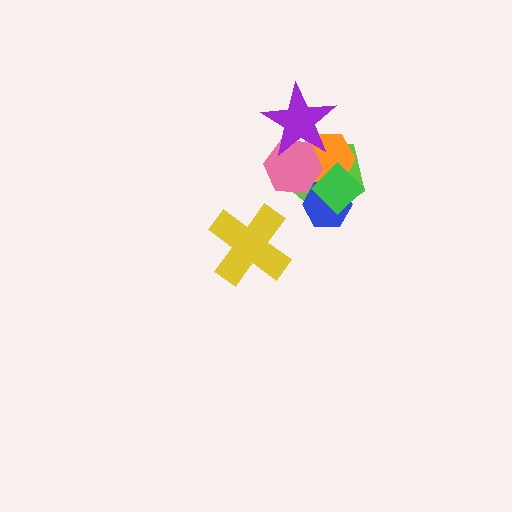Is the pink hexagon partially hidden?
Yes, it is partially covered by another shape.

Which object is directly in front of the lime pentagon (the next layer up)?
The orange hexagon is directly in front of the lime pentagon.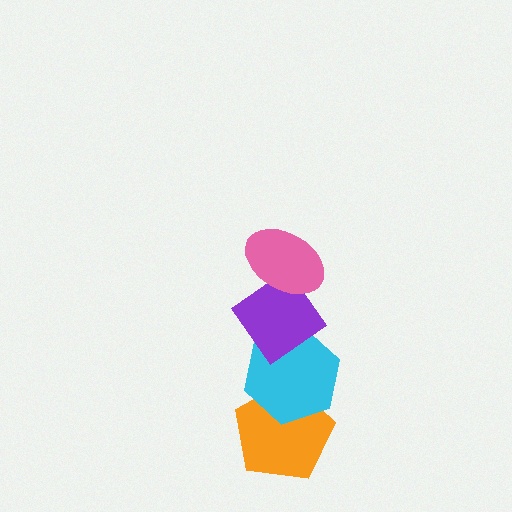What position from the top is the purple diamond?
The purple diamond is 2nd from the top.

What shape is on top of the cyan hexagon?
The purple diamond is on top of the cyan hexagon.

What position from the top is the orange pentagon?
The orange pentagon is 4th from the top.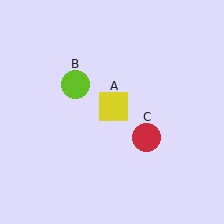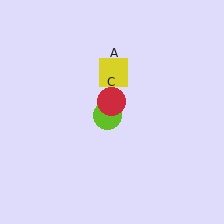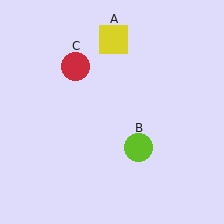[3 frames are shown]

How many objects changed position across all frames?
3 objects changed position: yellow square (object A), lime circle (object B), red circle (object C).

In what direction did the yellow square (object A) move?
The yellow square (object A) moved up.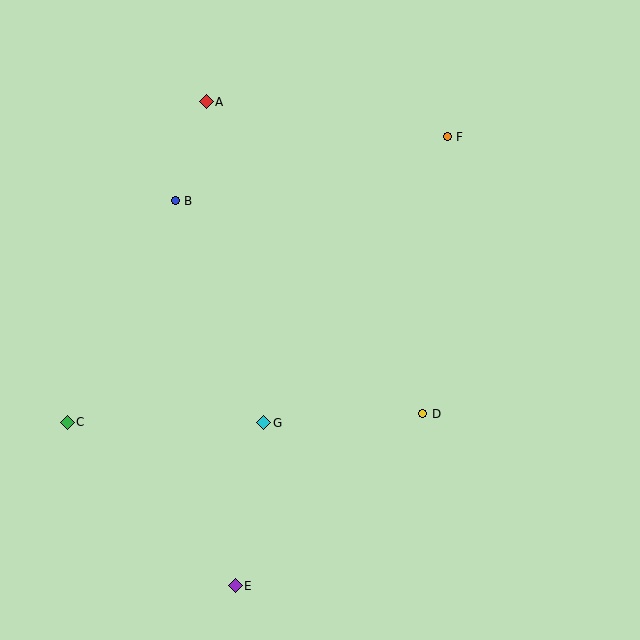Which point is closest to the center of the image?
Point G at (264, 423) is closest to the center.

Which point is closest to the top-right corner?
Point F is closest to the top-right corner.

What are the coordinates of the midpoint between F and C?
The midpoint between F and C is at (257, 279).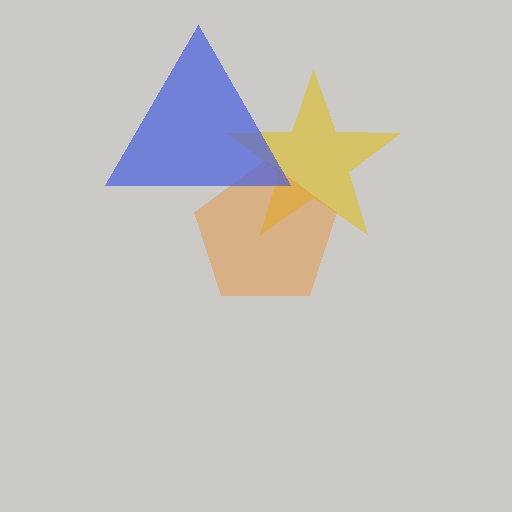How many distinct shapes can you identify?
There are 3 distinct shapes: a yellow star, an orange pentagon, a blue triangle.